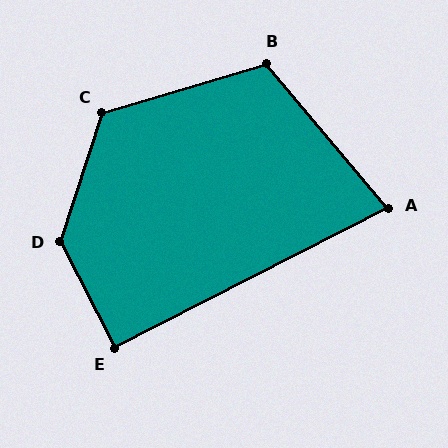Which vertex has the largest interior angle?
D, at approximately 135 degrees.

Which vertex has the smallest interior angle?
A, at approximately 77 degrees.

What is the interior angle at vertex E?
Approximately 90 degrees (approximately right).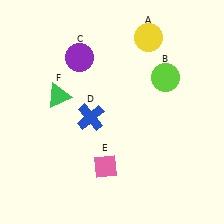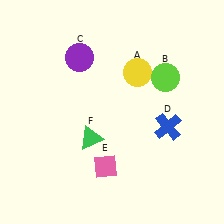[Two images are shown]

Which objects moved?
The objects that moved are: the yellow circle (A), the blue cross (D), the green triangle (F).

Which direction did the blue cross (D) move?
The blue cross (D) moved right.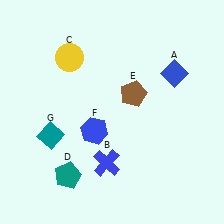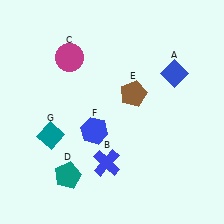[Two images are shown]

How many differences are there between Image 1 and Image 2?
There is 1 difference between the two images.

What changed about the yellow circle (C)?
In Image 1, C is yellow. In Image 2, it changed to magenta.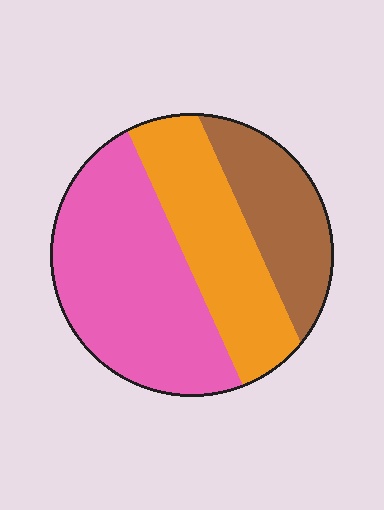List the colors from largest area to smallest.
From largest to smallest: pink, orange, brown.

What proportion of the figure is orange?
Orange covers 31% of the figure.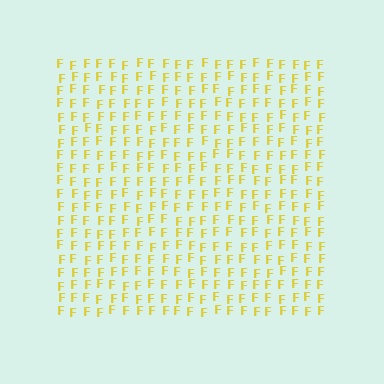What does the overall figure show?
The overall figure shows a square.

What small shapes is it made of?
It is made of small letter F's.